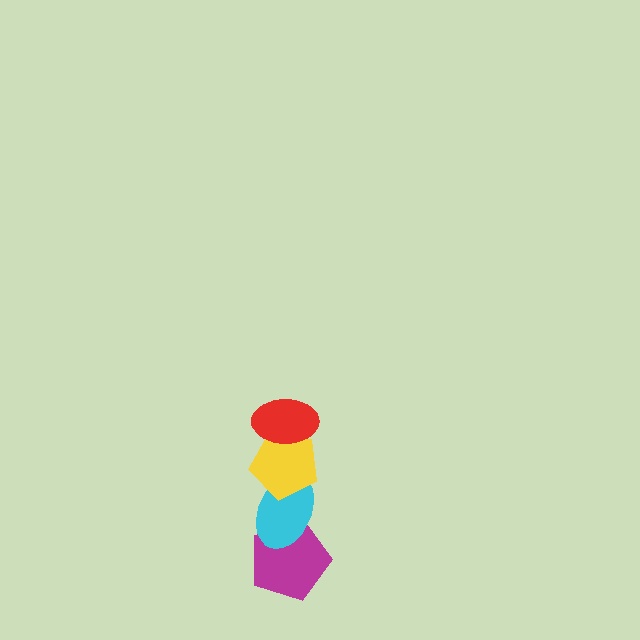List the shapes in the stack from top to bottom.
From top to bottom: the red ellipse, the yellow pentagon, the cyan ellipse, the magenta pentagon.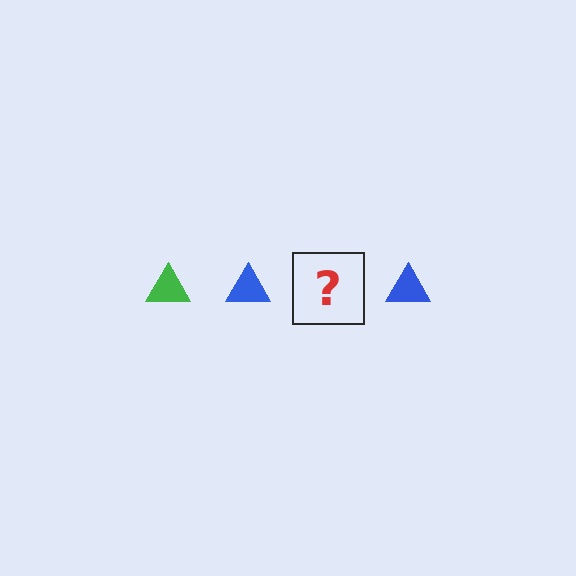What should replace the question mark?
The question mark should be replaced with a green triangle.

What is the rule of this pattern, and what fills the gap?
The rule is that the pattern cycles through green, blue triangles. The gap should be filled with a green triangle.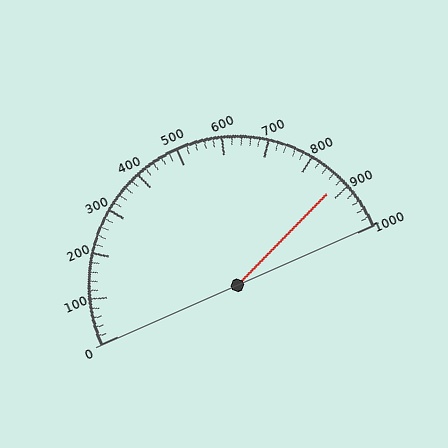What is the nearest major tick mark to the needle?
The nearest major tick mark is 900.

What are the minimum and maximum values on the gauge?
The gauge ranges from 0 to 1000.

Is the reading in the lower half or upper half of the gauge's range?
The reading is in the upper half of the range (0 to 1000).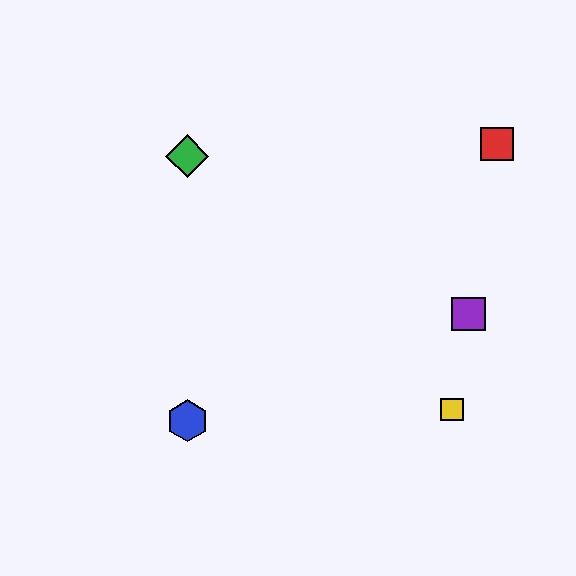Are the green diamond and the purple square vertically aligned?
No, the green diamond is at x≈187 and the purple square is at x≈468.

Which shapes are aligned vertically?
The blue hexagon, the green diamond are aligned vertically.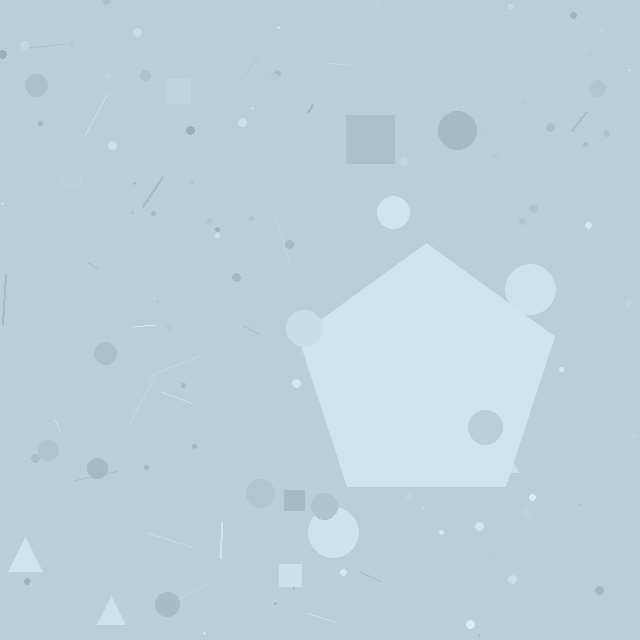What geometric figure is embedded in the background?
A pentagon is embedded in the background.